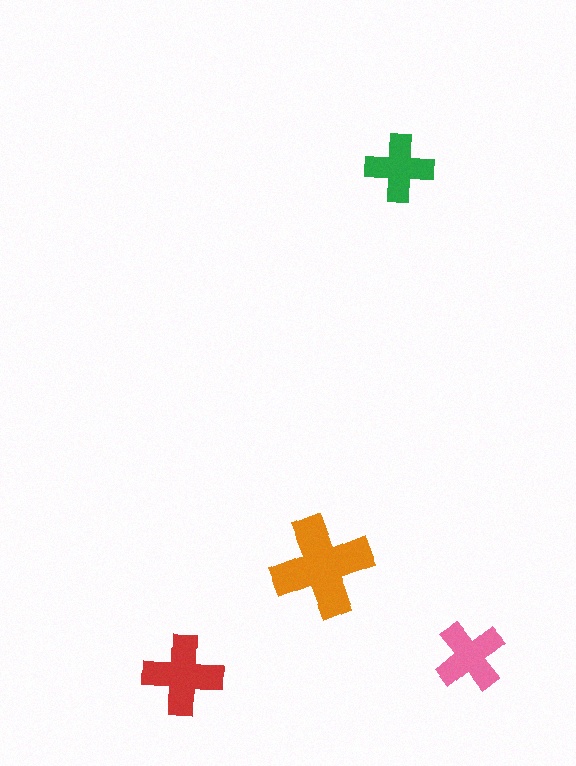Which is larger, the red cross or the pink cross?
The red one.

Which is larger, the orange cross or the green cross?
The orange one.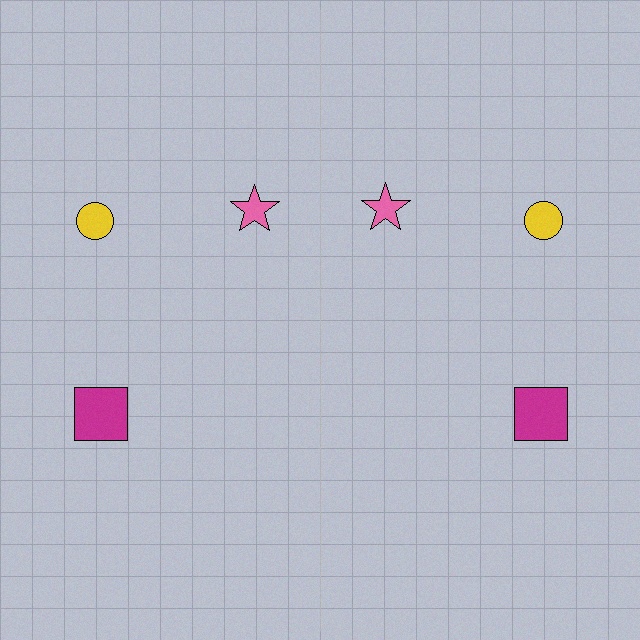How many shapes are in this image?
There are 6 shapes in this image.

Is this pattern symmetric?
Yes, this pattern has bilateral (reflection) symmetry.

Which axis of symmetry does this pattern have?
The pattern has a vertical axis of symmetry running through the center of the image.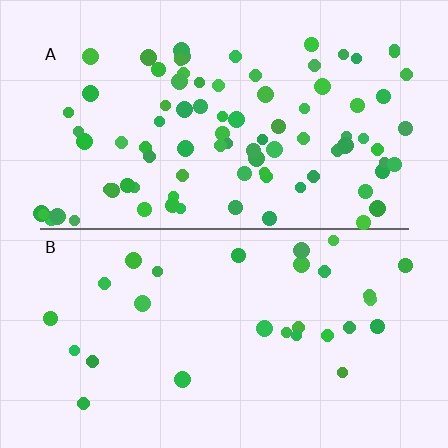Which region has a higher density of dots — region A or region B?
A (the top).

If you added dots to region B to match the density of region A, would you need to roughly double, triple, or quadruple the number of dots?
Approximately triple.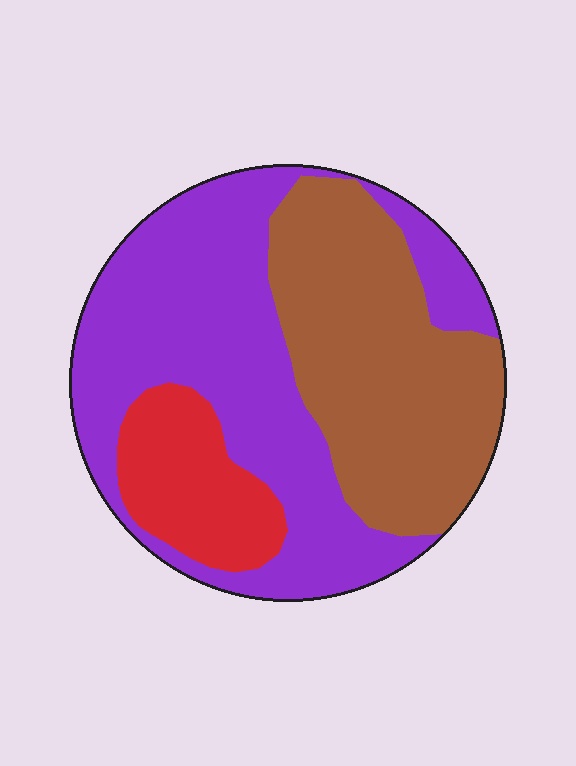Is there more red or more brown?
Brown.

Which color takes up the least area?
Red, at roughly 15%.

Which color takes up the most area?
Purple, at roughly 50%.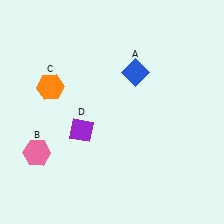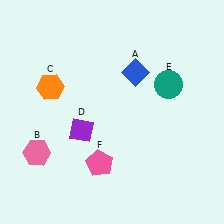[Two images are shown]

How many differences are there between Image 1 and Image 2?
There are 2 differences between the two images.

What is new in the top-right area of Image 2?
A teal circle (E) was added in the top-right area of Image 2.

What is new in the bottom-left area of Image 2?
A pink pentagon (F) was added in the bottom-left area of Image 2.